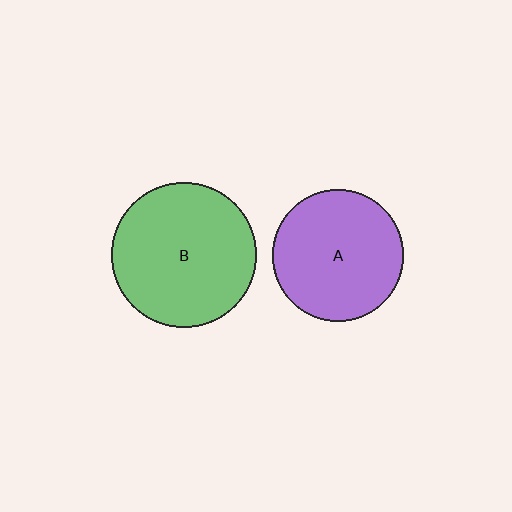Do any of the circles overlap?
No, none of the circles overlap.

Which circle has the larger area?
Circle B (green).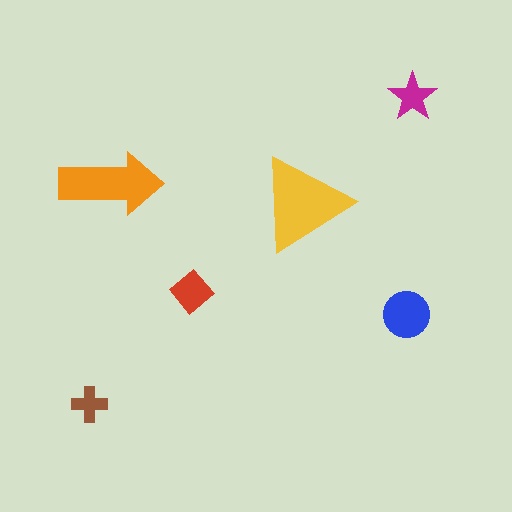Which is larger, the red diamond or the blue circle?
The blue circle.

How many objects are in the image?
There are 6 objects in the image.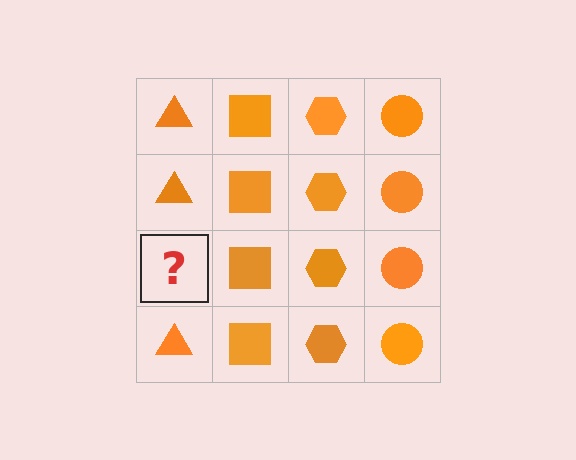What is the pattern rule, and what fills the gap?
The rule is that each column has a consistent shape. The gap should be filled with an orange triangle.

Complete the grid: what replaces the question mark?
The question mark should be replaced with an orange triangle.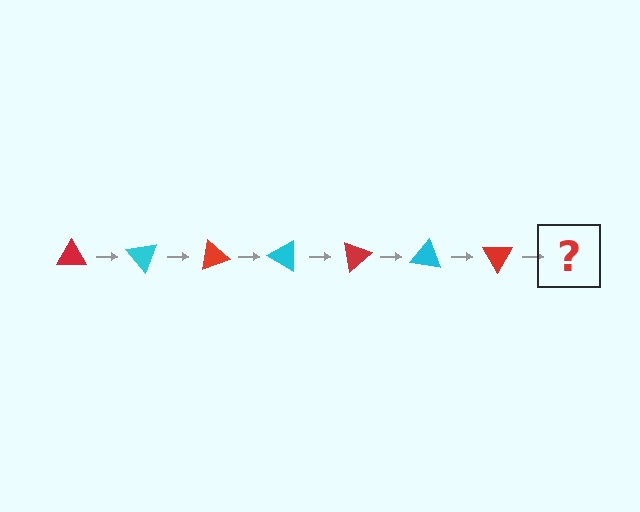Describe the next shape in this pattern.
It should be a cyan triangle, rotated 350 degrees from the start.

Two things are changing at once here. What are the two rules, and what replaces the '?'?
The two rules are that it rotates 50 degrees each step and the color cycles through red and cyan. The '?' should be a cyan triangle, rotated 350 degrees from the start.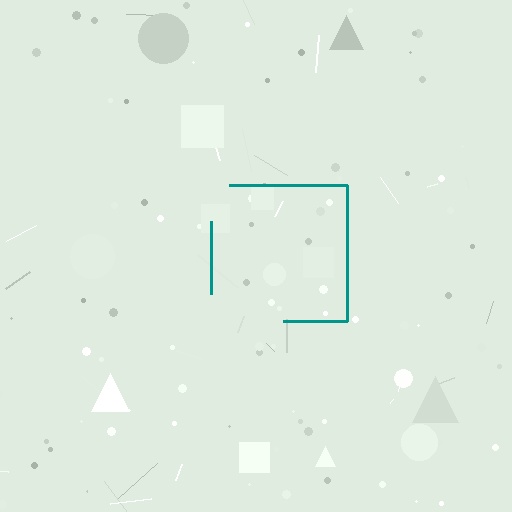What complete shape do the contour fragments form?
The contour fragments form a square.